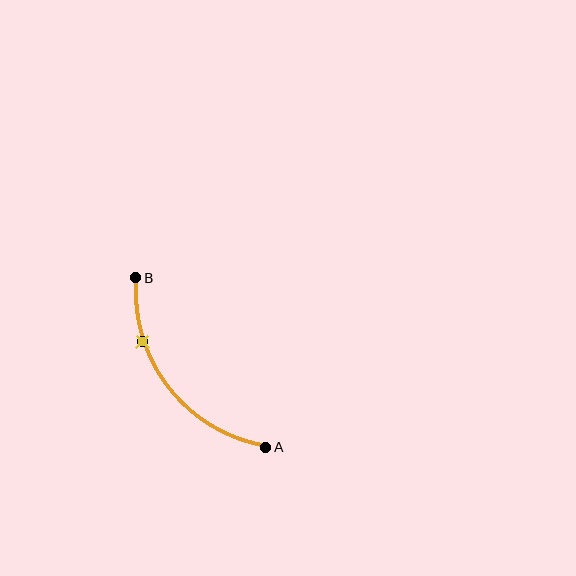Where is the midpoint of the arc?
The arc midpoint is the point on the curve farthest from the straight line joining A and B. It sits below and to the left of that line.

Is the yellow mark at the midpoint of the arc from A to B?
No. The yellow mark lies on the arc but is closer to endpoint B. The arc midpoint would be at the point on the curve equidistant along the arc from both A and B.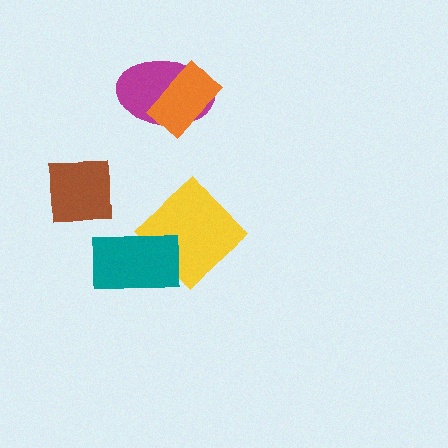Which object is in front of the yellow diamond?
The teal rectangle is in front of the yellow diamond.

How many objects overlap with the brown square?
0 objects overlap with the brown square.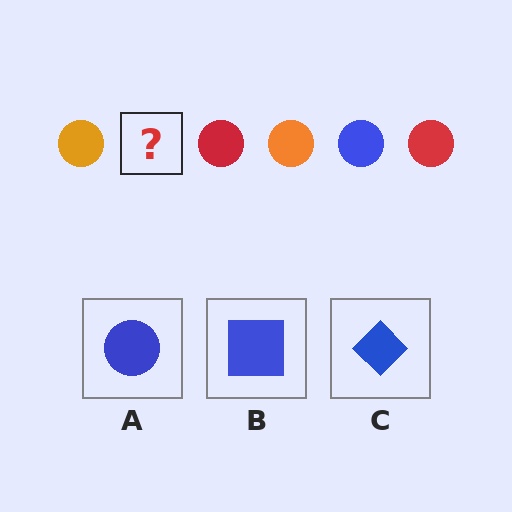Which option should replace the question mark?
Option A.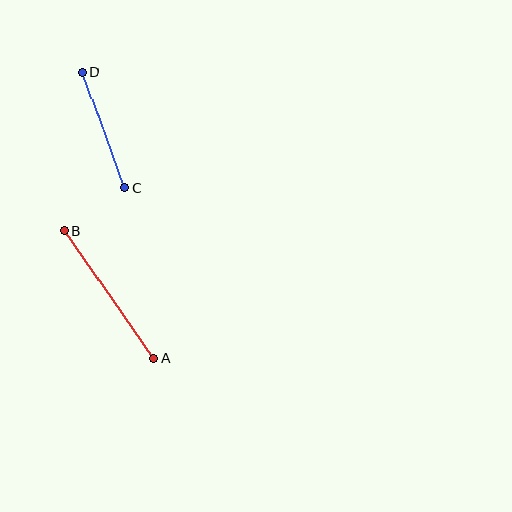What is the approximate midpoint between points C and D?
The midpoint is at approximately (104, 130) pixels.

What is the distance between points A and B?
The distance is approximately 157 pixels.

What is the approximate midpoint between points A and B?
The midpoint is at approximately (109, 294) pixels.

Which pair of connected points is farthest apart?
Points A and B are farthest apart.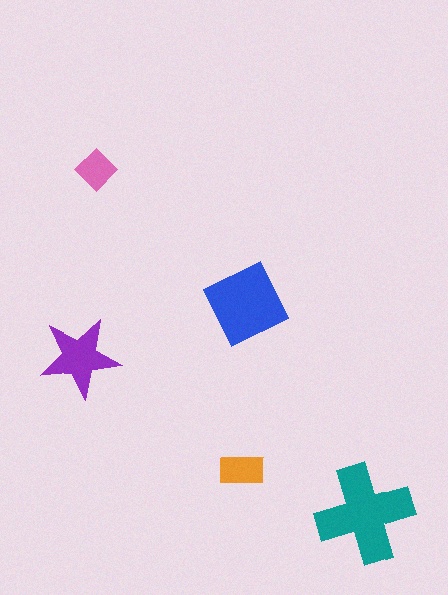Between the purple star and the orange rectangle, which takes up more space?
The purple star.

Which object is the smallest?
The pink diamond.